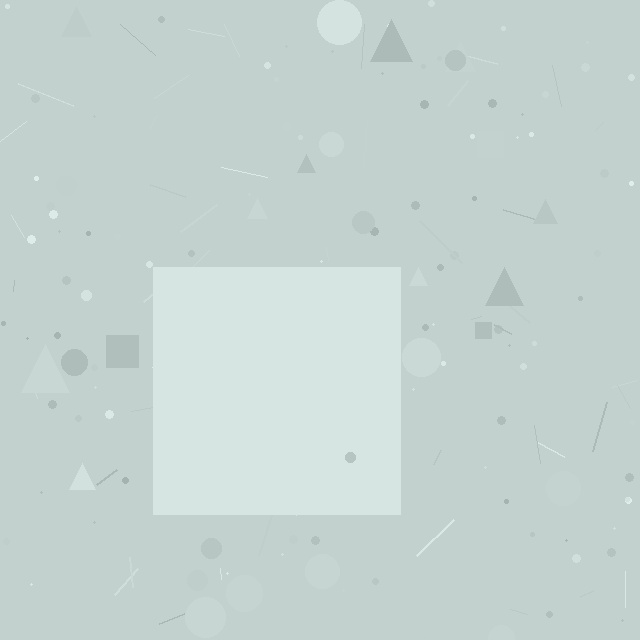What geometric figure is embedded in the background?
A square is embedded in the background.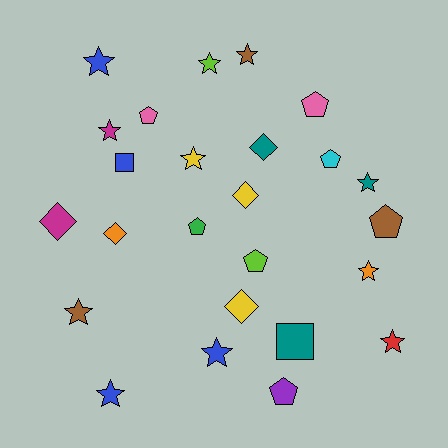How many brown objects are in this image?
There are 3 brown objects.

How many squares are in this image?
There are 2 squares.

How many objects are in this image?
There are 25 objects.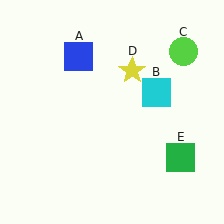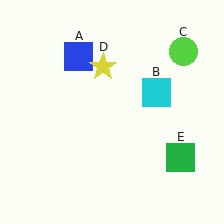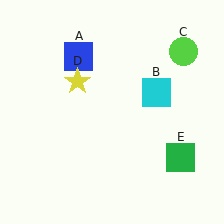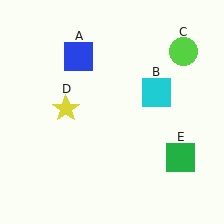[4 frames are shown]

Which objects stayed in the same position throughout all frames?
Blue square (object A) and cyan square (object B) and lime circle (object C) and green square (object E) remained stationary.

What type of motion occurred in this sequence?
The yellow star (object D) rotated counterclockwise around the center of the scene.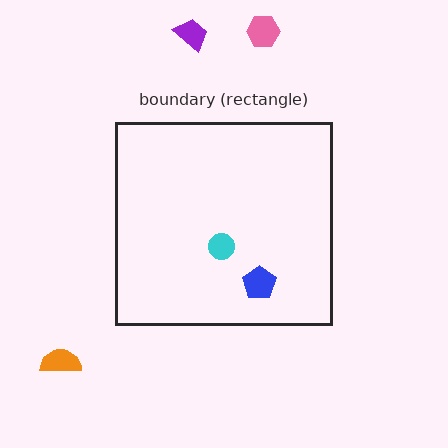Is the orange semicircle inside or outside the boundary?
Outside.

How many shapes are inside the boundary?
2 inside, 3 outside.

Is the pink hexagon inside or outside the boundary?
Outside.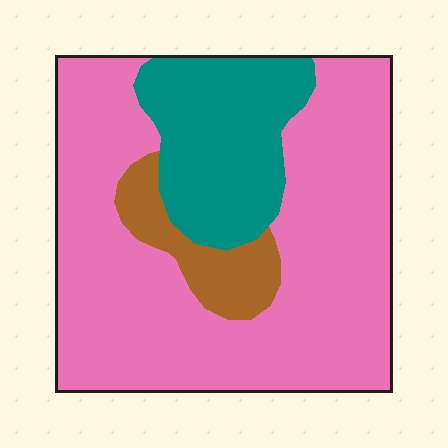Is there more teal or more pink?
Pink.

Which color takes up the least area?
Brown, at roughly 10%.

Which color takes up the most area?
Pink, at roughly 70%.